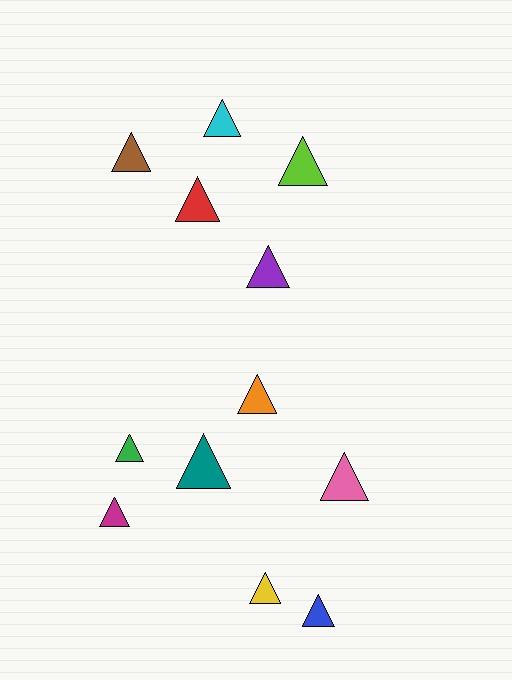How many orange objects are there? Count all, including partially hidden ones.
There is 1 orange object.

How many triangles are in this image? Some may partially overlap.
There are 12 triangles.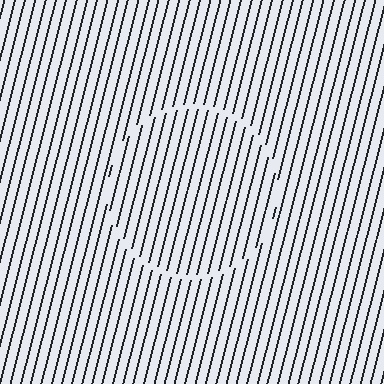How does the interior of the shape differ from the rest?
The interior of the shape contains the same grating, shifted by half a period — the contour is defined by the phase discontinuity where line-ends from the inner and outer gratings abut.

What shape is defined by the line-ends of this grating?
An illusory circle. The interior of the shape contains the same grating, shifted by half a period — the contour is defined by the phase discontinuity where line-ends from the inner and outer gratings abut.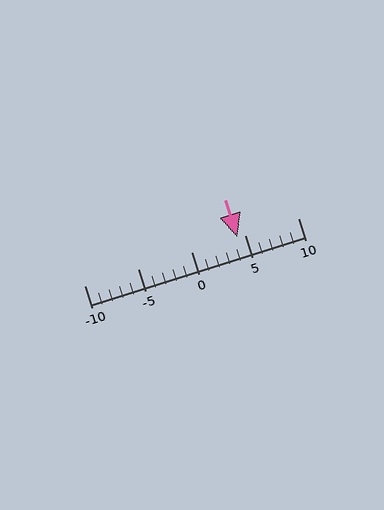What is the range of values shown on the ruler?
The ruler shows values from -10 to 10.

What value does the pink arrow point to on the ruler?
The pink arrow points to approximately 4.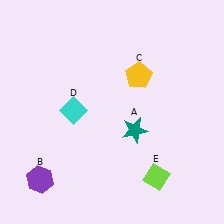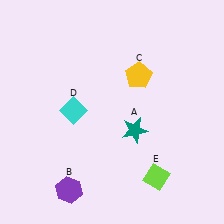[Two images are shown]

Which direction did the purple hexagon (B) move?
The purple hexagon (B) moved right.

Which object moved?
The purple hexagon (B) moved right.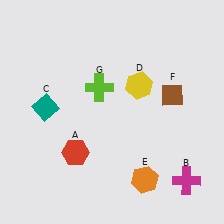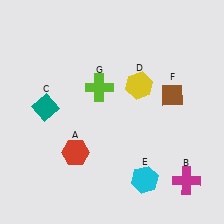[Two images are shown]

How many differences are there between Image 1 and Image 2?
There is 1 difference between the two images.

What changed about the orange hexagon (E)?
In Image 1, E is orange. In Image 2, it changed to cyan.